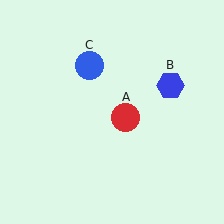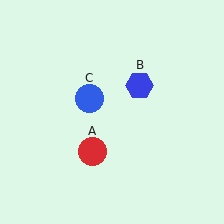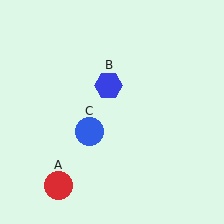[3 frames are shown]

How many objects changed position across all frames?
3 objects changed position: red circle (object A), blue hexagon (object B), blue circle (object C).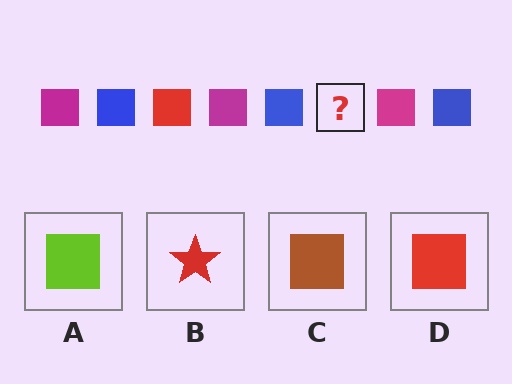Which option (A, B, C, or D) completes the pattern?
D.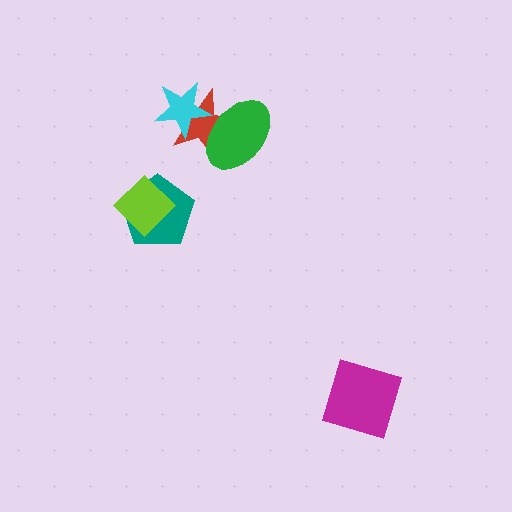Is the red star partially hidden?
Yes, it is partially covered by another shape.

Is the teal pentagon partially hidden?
Yes, it is partially covered by another shape.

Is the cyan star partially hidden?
Yes, it is partially covered by another shape.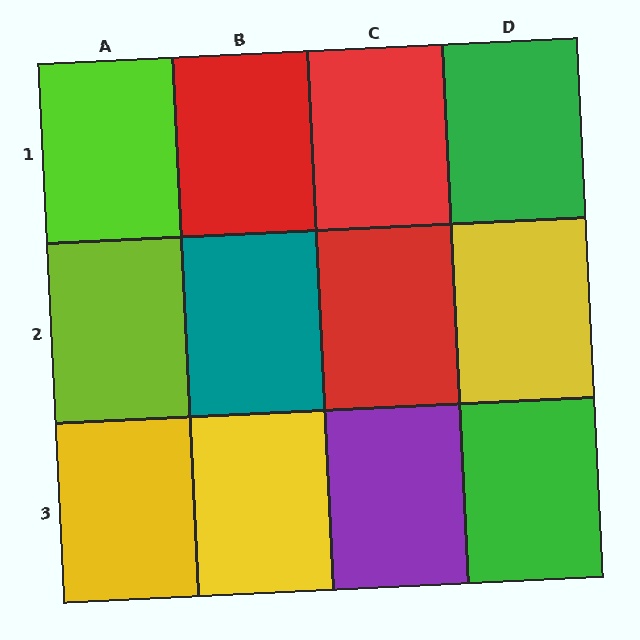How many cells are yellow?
3 cells are yellow.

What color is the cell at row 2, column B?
Teal.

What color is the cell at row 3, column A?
Yellow.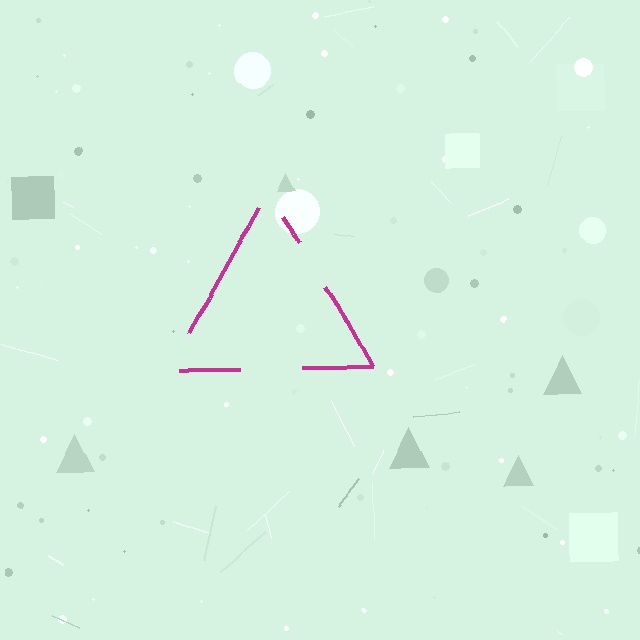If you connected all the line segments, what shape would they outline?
They would outline a triangle.